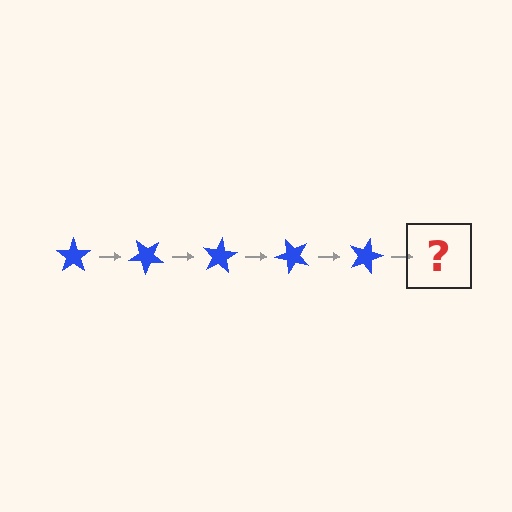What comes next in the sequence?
The next element should be a blue star rotated 200 degrees.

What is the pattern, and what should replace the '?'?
The pattern is that the star rotates 40 degrees each step. The '?' should be a blue star rotated 200 degrees.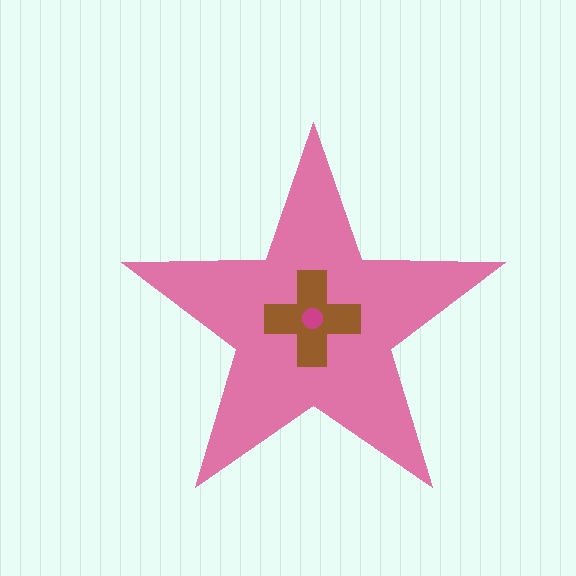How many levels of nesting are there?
3.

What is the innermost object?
The magenta circle.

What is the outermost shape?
The pink star.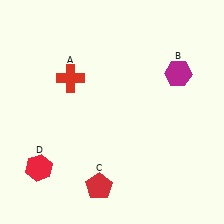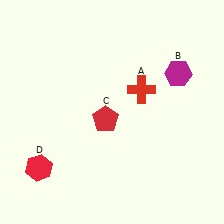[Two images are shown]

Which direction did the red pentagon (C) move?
The red pentagon (C) moved up.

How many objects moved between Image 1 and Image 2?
2 objects moved between the two images.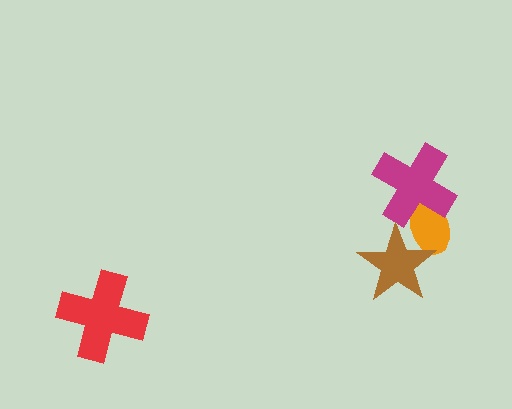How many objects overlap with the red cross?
0 objects overlap with the red cross.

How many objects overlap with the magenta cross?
1 object overlaps with the magenta cross.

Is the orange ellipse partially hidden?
Yes, it is partially covered by another shape.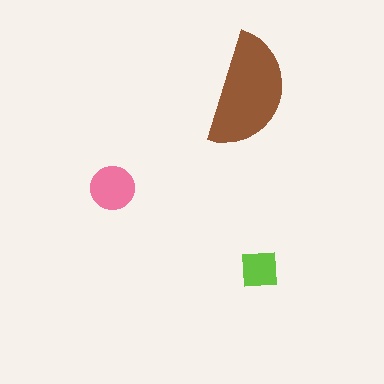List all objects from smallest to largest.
The lime square, the pink circle, the brown semicircle.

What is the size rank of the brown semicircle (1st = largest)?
1st.